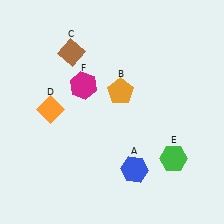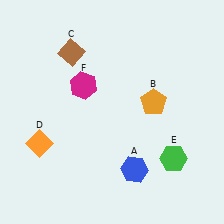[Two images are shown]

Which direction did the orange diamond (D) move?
The orange diamond (D) moved down.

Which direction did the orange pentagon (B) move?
The orange pentagon (B) moved right.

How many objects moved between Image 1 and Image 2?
2 objects moved between the two images.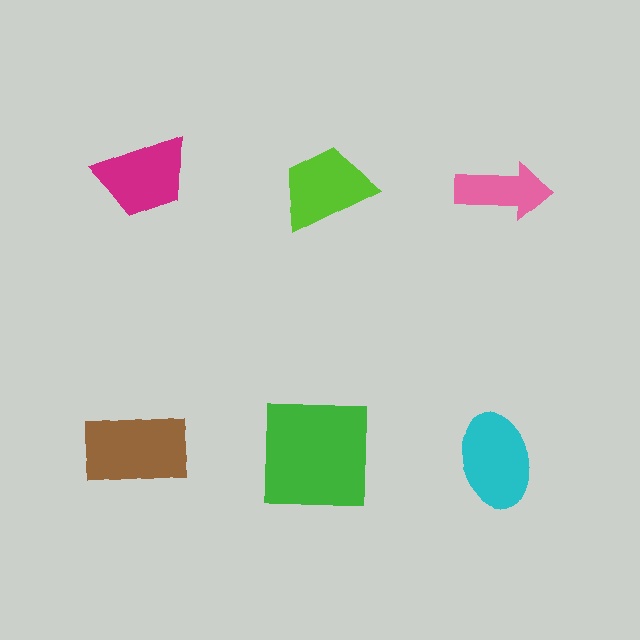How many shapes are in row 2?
3 shapes.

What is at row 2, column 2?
A green square.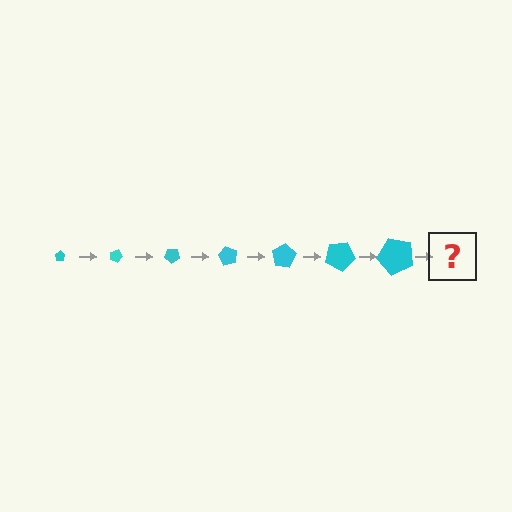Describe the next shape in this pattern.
It should be a pentagon, larger than the previous one and rotated 140 degrees from the start.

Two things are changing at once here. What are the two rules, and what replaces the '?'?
The two rules are that the pentagon grows larger each step and it rotates 20 degrees each step. The '?' should be a pentagon, larger than the previous one and rotated 140 degrees from the start.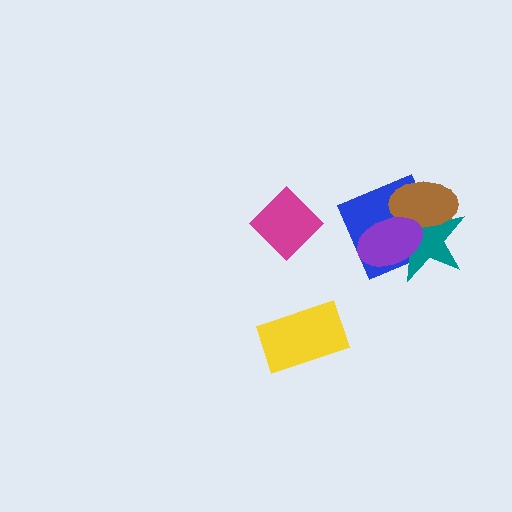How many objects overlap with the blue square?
3 objects overlap with the blue square.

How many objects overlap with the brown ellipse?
3 objects overlap with the brown ellipse.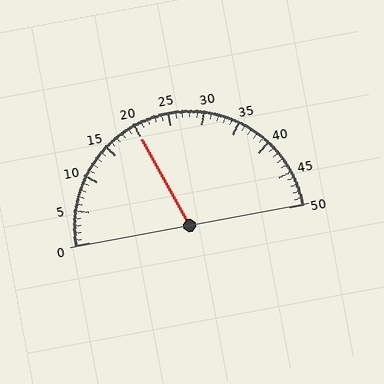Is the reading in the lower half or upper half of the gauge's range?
The reading is in the lower half of the range (0 to 50).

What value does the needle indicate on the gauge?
The needle indicates approximately 20.